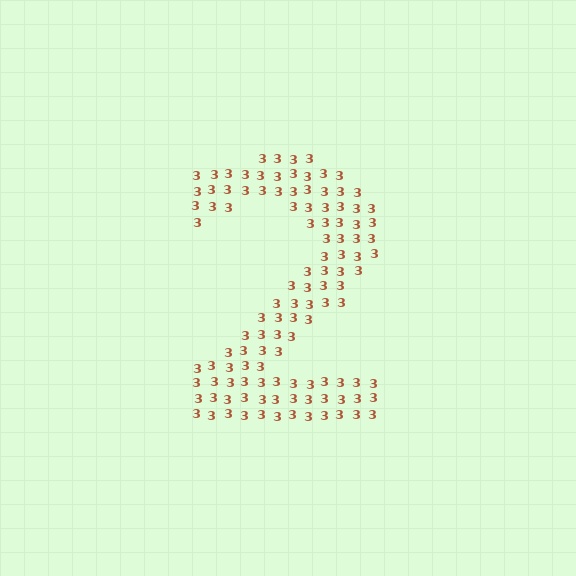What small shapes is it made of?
It is made of small digit 3's.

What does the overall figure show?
The overall figure shows the digit 2.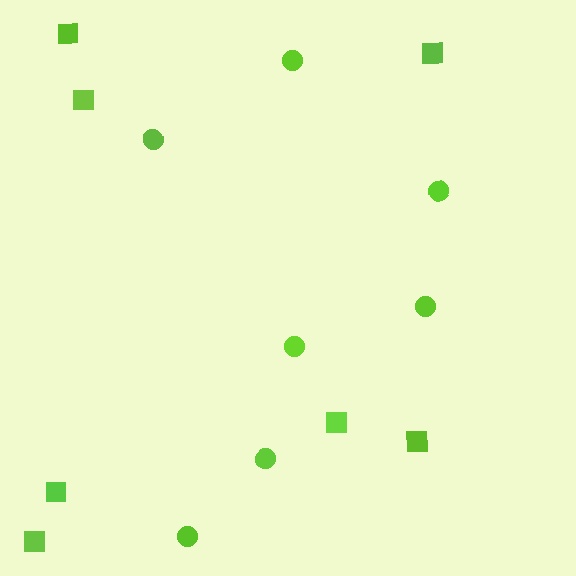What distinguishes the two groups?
There are 2 groups: one group of circles (7) and one group of squares (7).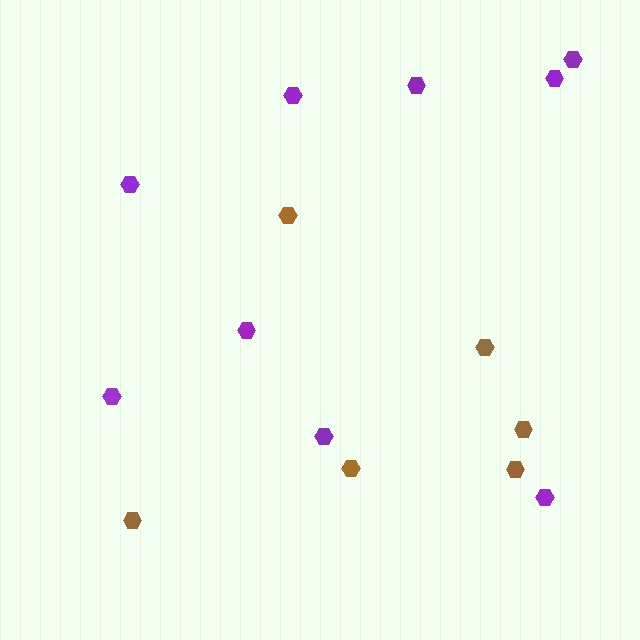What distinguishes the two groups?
There are 2 groups: one group of purple hexagons (9) and one group of brown hexagons (6).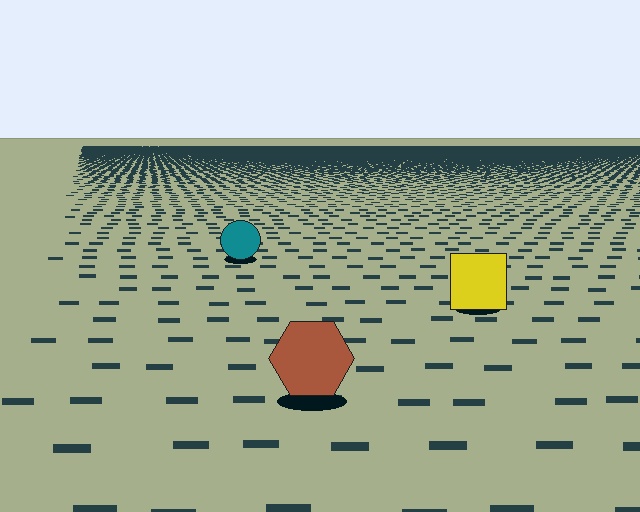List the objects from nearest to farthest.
From nearest to farthest: the brown hexagon, the yellow square, the teal circle.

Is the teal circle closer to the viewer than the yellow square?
No. The yellow square is closer — you can tell from the texture gradient: the ground texture is coarser near it.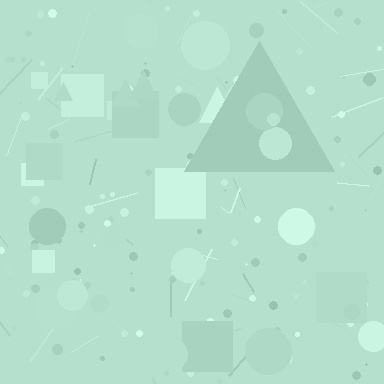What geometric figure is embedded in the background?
A triangle is embedded in the background.